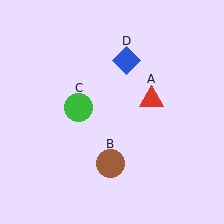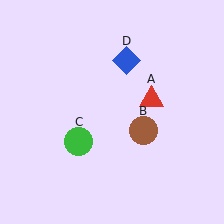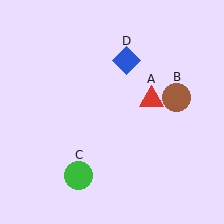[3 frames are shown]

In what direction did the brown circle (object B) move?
The brown circle (object B) moved up and to the right.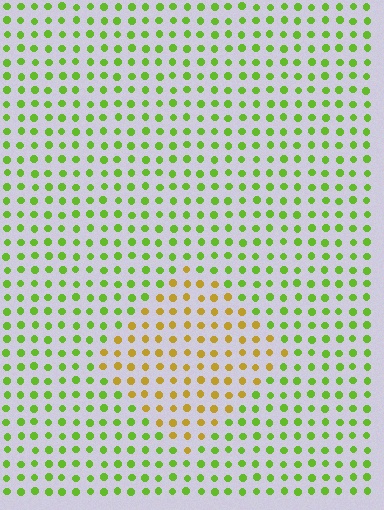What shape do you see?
I see a diamond.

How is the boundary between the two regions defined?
The boundary is defined purely by a slight shift in hue (about 50 degrees). Spacing, size, and orientation are identical on both sides.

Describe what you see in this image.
The image is filled with small lime elements in a uniform arrangement. A diamond-shaped region is visible where the elements are tinted to a slightly different hue, forming a subtle color boundary.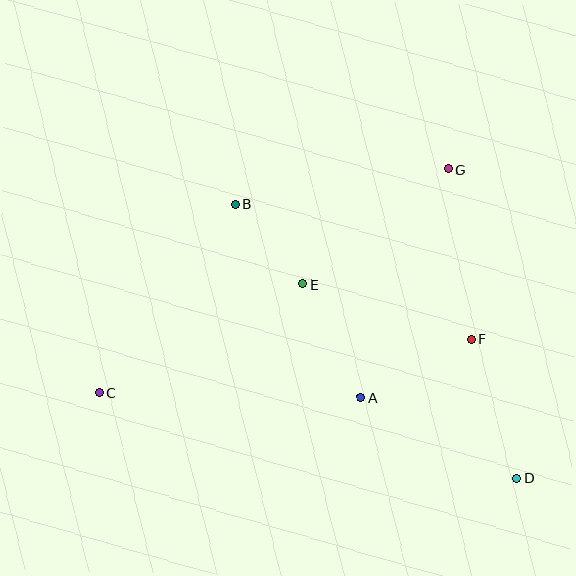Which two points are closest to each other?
Points B and E are closest to each other.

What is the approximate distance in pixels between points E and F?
The distance between E and F is approximately 177 pixels.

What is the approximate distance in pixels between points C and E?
The distance between C and E is approximately 231 pixels.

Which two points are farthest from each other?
Points C and D are farthest from each other.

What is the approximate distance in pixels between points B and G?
The distance between B and G is approximately 216 pixels.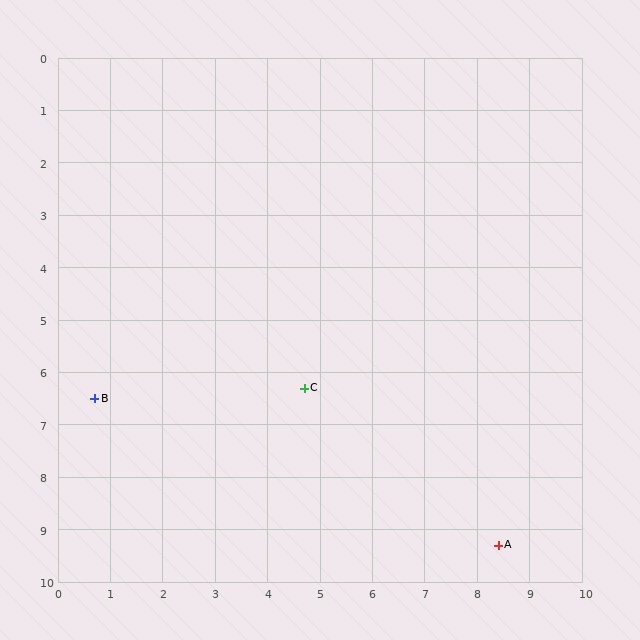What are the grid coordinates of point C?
Point C is at approximately (4.7, 6.3).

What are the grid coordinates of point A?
Point A is at approximately (8.4, 9.3).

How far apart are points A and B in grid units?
Points A and B are about 8.2 grid units apart.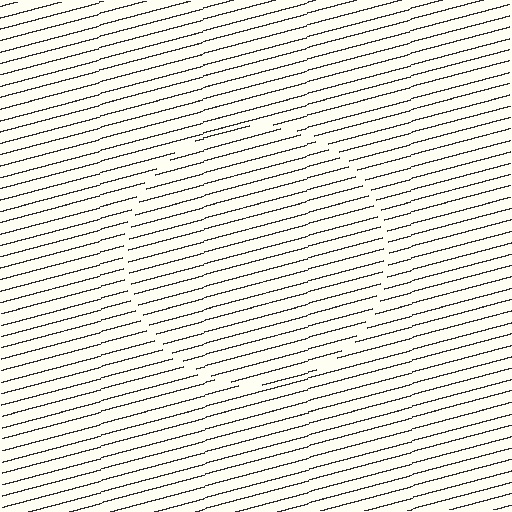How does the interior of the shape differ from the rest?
The interior of the shape contains the same grating, shifted by half a period — the contour is defined by the phase discontinuity where line-ends from the inner and outer gratings abut.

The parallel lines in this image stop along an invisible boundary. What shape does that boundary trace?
An illusory circle. The interior of the shape contains the same grating, shifted by half a period — the contour is defined by the phase discontinuity where line-ends from the inner and outer gratings abut.